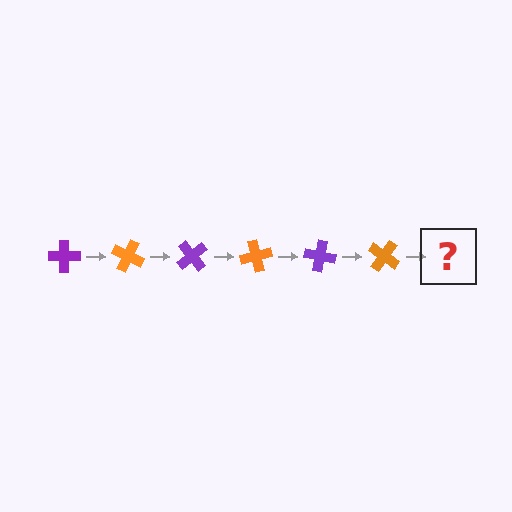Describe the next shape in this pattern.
It should be a purple cross, rotated 150 degrees from the start.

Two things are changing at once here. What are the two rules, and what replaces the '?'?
The two rules are that it rotates 25 degrees each step and the color cycles through purple and orange. The '?' should be a purple cross, rotated 150 degrees from the start.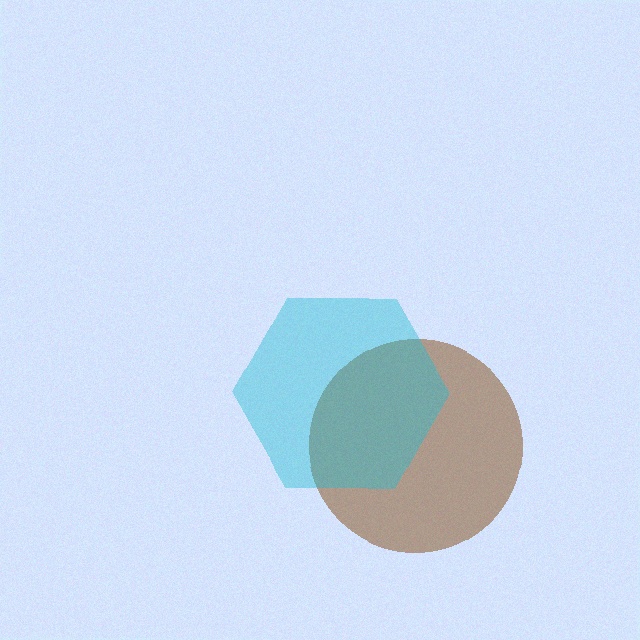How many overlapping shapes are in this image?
There are 2 overlapping shapes in the image.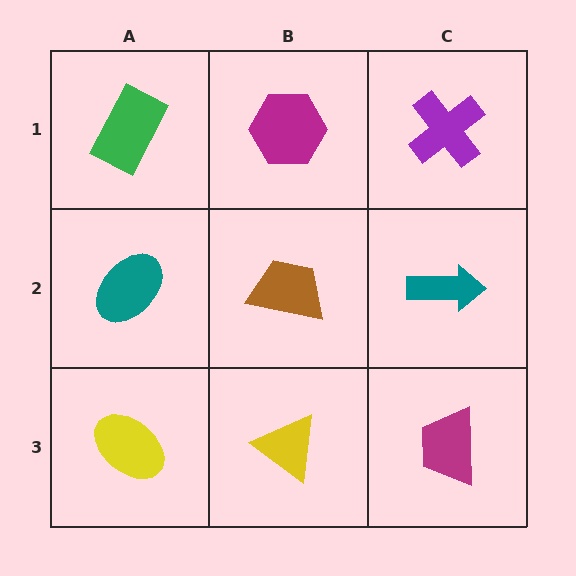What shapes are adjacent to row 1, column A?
A teal ellipse (row 2, column A), a magenta hexagon (row 1, column B).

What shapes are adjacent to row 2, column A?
A green rectangle (row 1, column A), a yellow ellipse (row 3, column A), a brown trapezoid (row 2, column B).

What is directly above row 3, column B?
A brown trapezoid.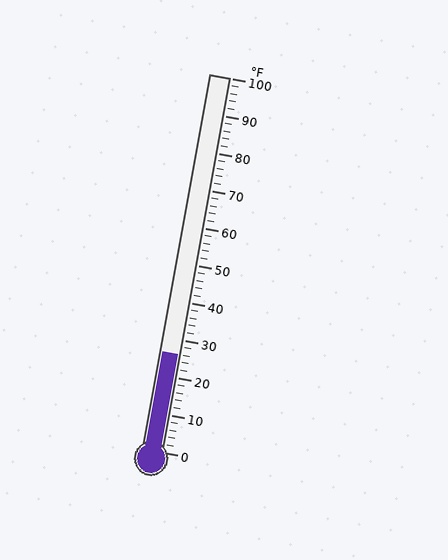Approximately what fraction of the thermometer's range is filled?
The thermometer is filled to approximately 25% of its range.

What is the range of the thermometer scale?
The thermometer scale ranges from 0°F to 100°F.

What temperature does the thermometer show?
The thermometer shows approximately 26°F.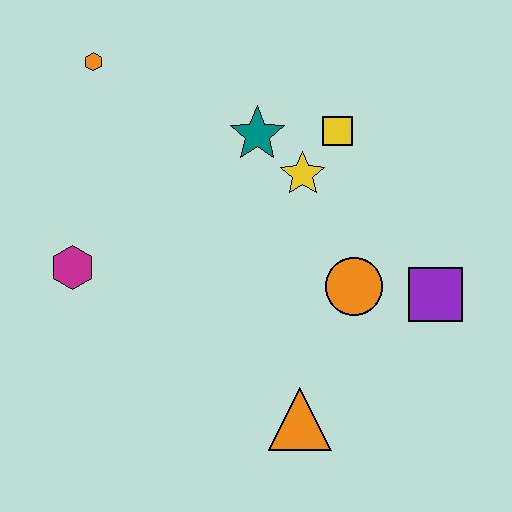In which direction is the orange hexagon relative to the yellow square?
The orange hexagon is to the left of the yellow square.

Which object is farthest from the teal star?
The orange triangle is farthest from the teal star.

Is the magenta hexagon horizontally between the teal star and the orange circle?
No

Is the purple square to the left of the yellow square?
No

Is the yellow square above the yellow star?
Yes